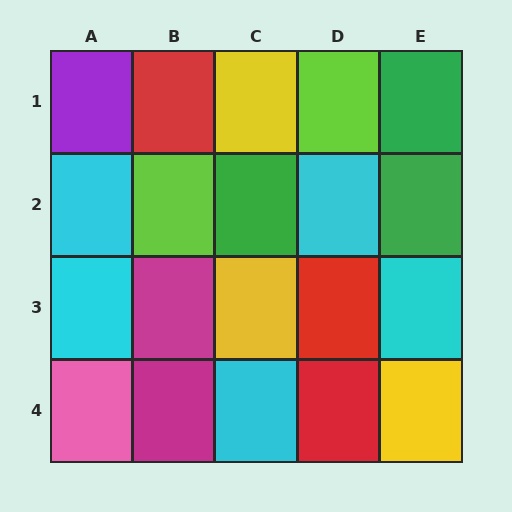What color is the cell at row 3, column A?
Cyan.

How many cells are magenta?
2 cells are magenta.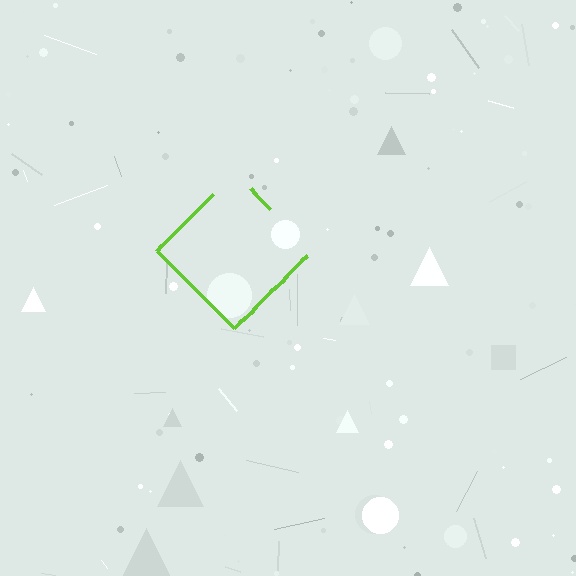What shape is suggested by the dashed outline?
The dashed outline suggests a diamond.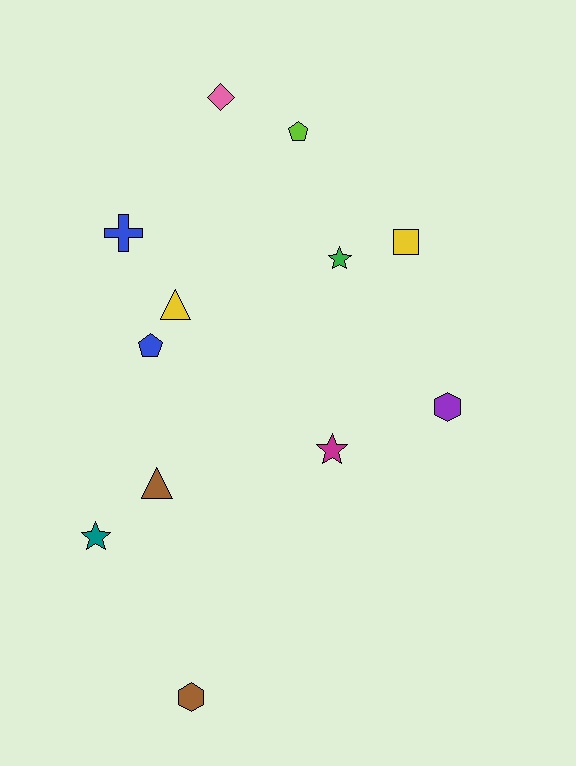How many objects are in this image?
There are 12 objects.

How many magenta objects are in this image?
There is 1 magenta object.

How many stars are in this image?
There are 3 stars.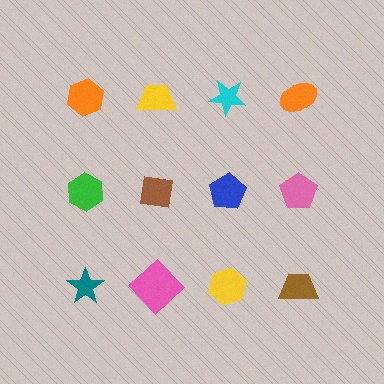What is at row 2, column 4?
A pink pentagon.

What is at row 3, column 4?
A brown trapezoid.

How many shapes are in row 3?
4 shapes.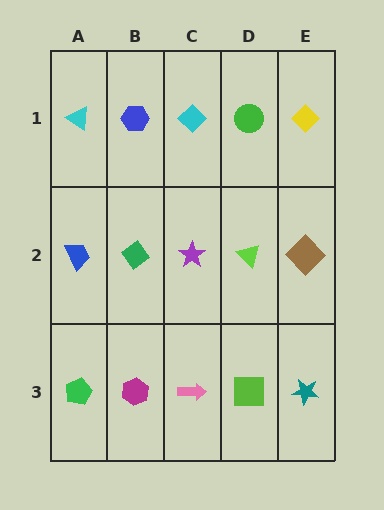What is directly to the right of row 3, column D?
A teal star.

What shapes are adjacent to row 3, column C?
A purple star (row 2, column C), a magenta hexagon (row 3, column B), a lime square (row 3, column D).